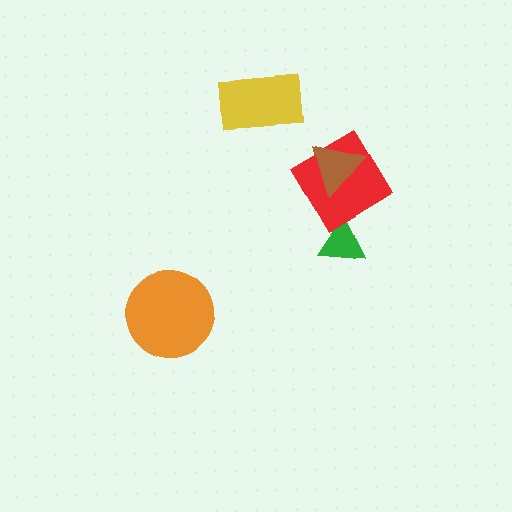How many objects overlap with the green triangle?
0 objects overlap with the green triangle.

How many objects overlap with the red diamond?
1 object overlaps with the red diamond.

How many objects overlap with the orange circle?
0 objects overlap with the orange circle.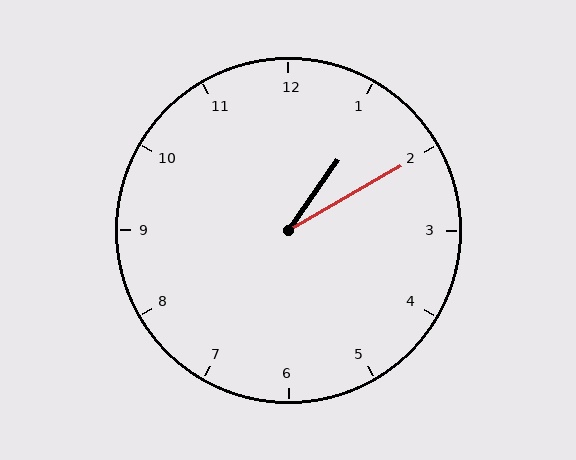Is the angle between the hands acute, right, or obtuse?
It is acute.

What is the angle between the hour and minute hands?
Approximately 25 degrees.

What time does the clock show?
1:10.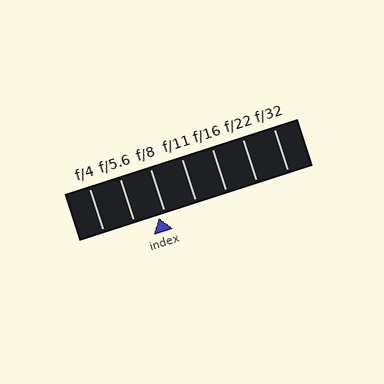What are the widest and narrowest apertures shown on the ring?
The widest aperture shown is f/4 and the narrowest is f/32.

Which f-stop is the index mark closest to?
The index mark is closest to f/8.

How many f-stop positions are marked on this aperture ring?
There are 7 f-stop positions marked.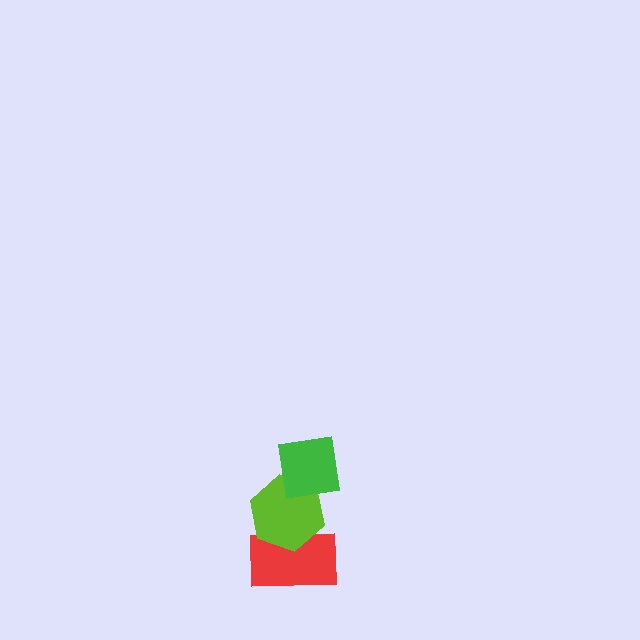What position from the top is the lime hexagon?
The lime hexagon is 2nd from the top.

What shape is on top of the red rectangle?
The lime hexagon is on top of the red rectangle.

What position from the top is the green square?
The green square is 1st from the top.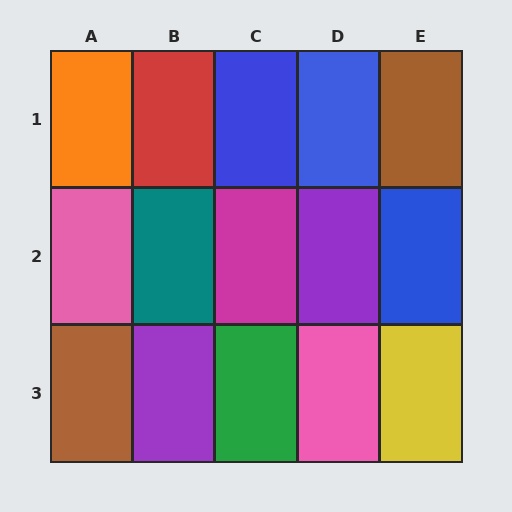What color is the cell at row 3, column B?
Purple.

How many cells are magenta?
1 cell is magenta.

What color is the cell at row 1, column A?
Orange.